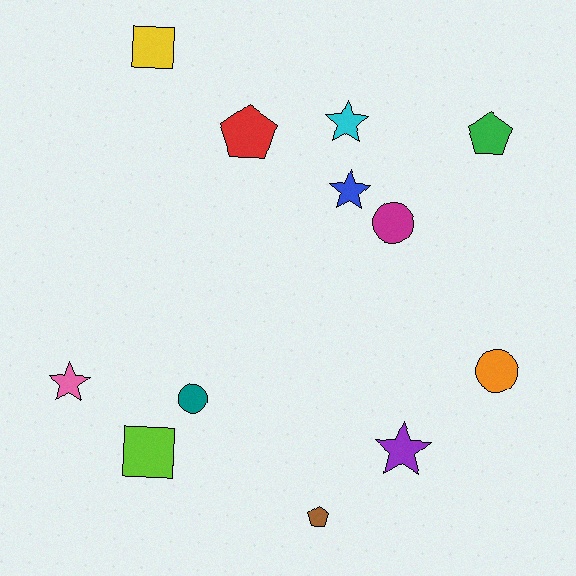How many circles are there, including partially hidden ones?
There are 3 circles.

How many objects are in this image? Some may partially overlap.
There are 12 objects.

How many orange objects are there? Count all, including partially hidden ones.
There is 1 orange object.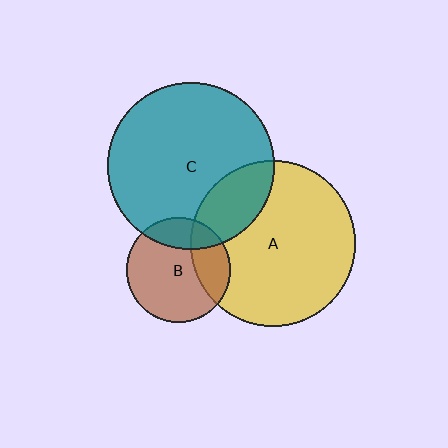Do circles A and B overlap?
Yes.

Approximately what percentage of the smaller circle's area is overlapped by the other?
Approximately 25%.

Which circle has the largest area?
Circle C (teal).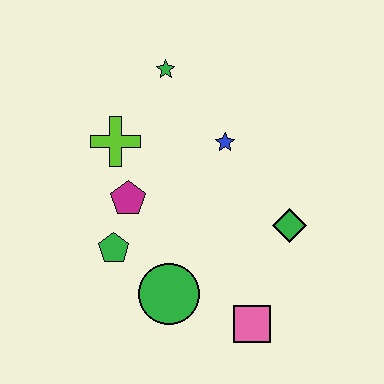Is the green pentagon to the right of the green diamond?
No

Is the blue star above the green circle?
Yes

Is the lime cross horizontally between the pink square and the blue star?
No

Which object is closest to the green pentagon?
The magenta pentagon is closest to the green pentagon.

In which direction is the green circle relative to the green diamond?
The green circle is to the left of the green diamond.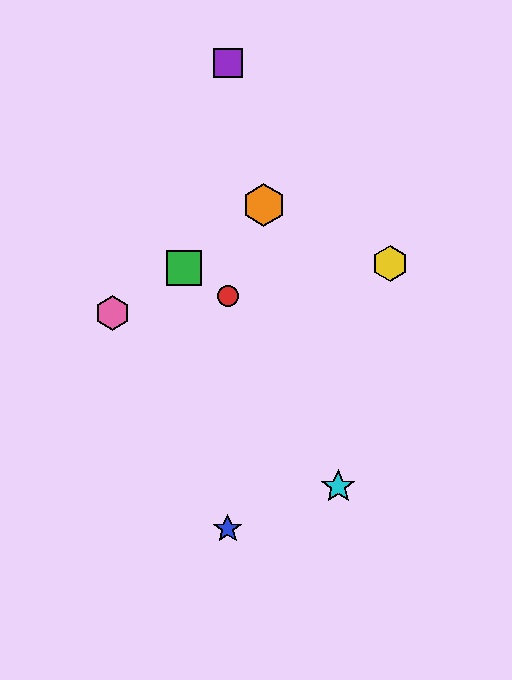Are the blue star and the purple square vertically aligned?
Yes, both are at x≈228.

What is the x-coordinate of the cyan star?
The cyan star is at x≈338.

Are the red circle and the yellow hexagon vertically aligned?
No, the red circle is at x≈228 and the yellow hexagon is at x≈390.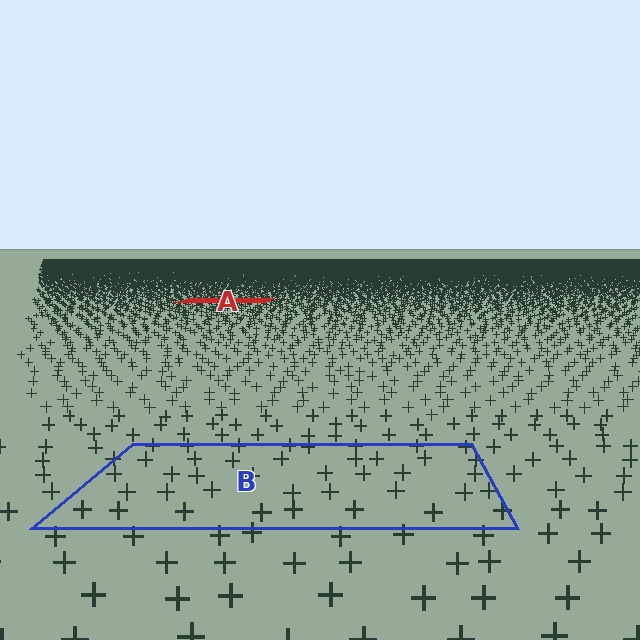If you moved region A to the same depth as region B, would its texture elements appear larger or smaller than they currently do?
They would appear larger. At a closer depth, the same texture elements are projected at a bigger on-screen size.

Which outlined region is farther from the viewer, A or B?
Region A is farther from the viewer — the texture elements inside it appear smaller and more densely packed.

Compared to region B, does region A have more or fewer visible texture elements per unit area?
Region A has more texture elements per unit area — they are packed more densely because it is farther away.